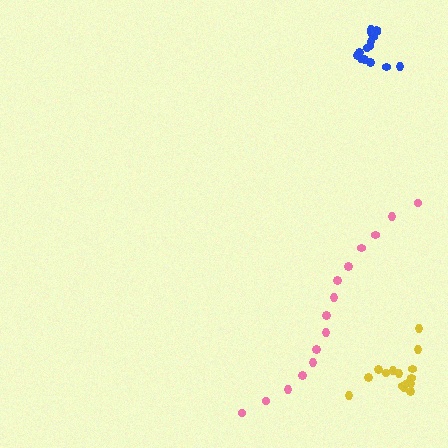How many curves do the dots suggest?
There are 3 distinct paths.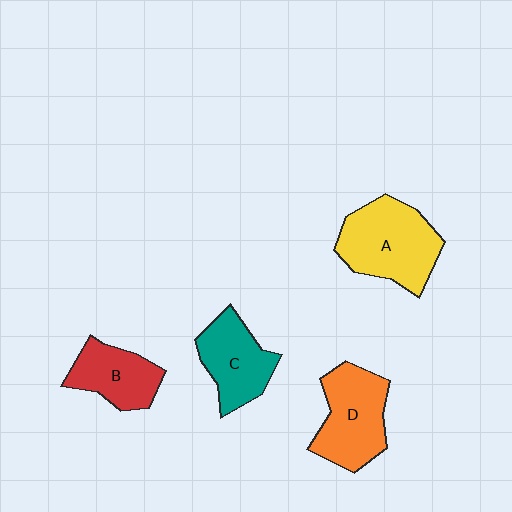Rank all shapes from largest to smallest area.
From largest to smallest: A (yellow), D (orange), C (teal), B (red).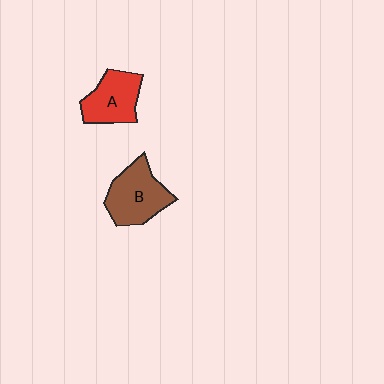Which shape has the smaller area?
Shape A (red).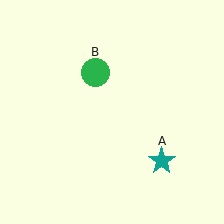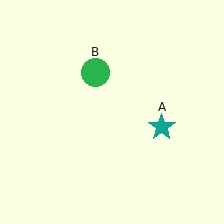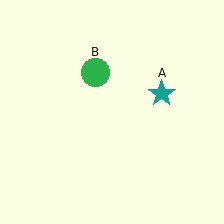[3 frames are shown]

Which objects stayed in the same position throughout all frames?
Green circle (object B) remained stationary.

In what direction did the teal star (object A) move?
The teal star (object A) moved up.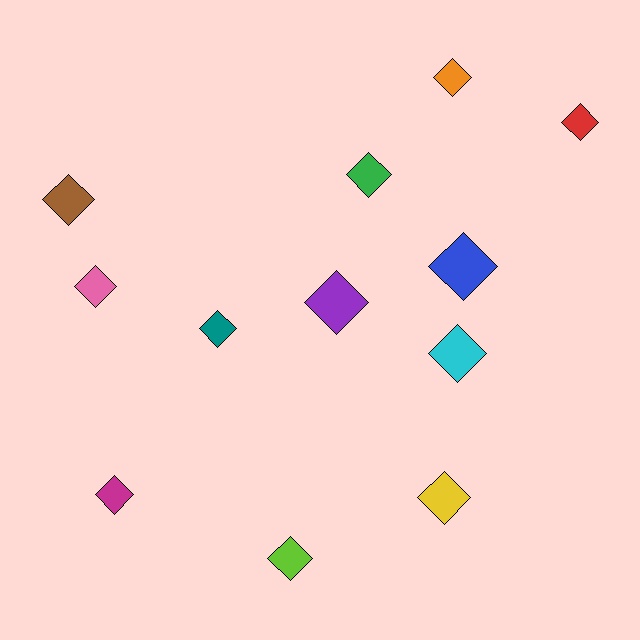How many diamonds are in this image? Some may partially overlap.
There are 12 diamonds.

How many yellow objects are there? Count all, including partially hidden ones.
There is 1 yellow object.